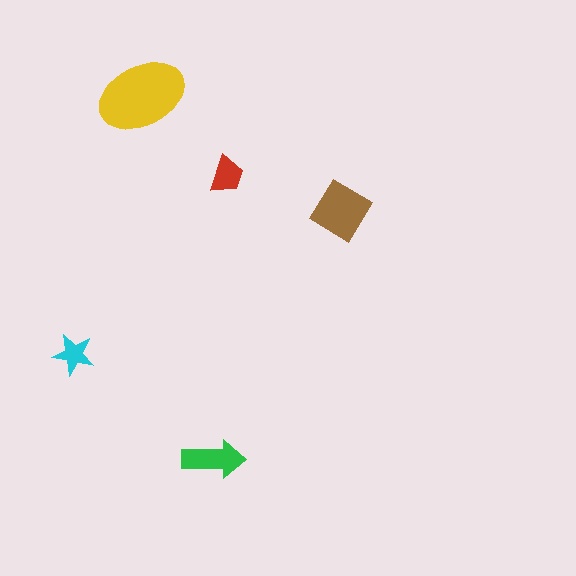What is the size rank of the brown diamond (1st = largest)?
2nd.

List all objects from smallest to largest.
The cyan star, the red trapezoid, the green arrow, the brown diamond, the yellow ellipse.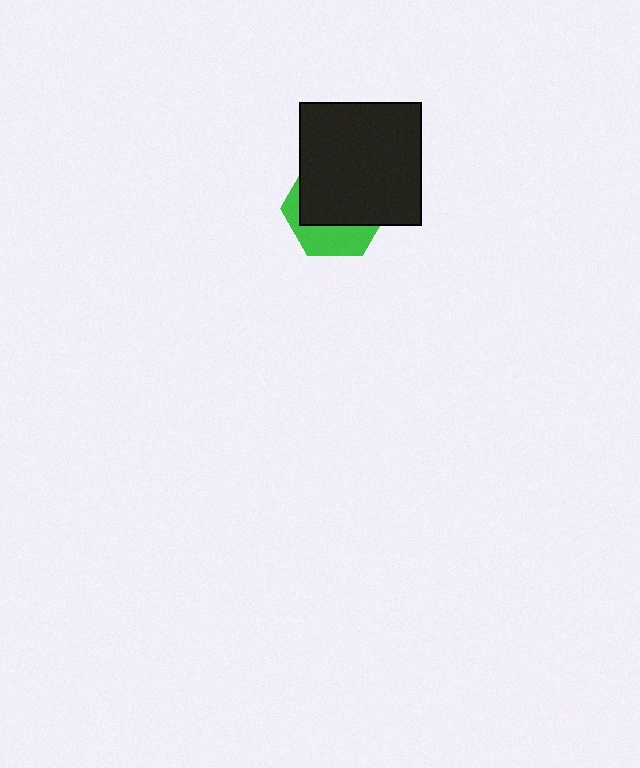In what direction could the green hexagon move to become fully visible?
The green hexagon could move down. That would shift it out from behind the black square entirely.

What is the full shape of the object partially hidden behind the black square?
The partially hidden object is a green hexagon.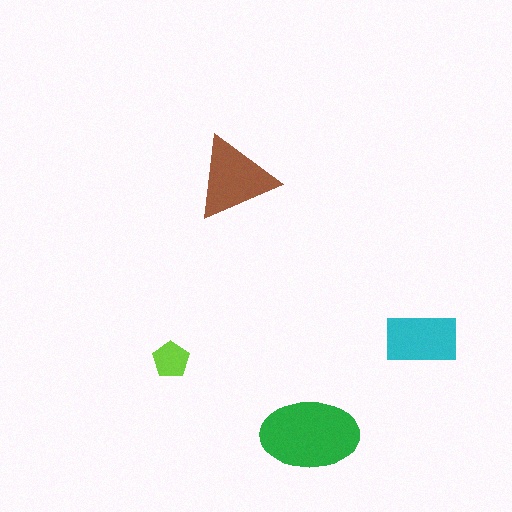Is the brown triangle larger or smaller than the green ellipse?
Smaller.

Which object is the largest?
The green ellipse.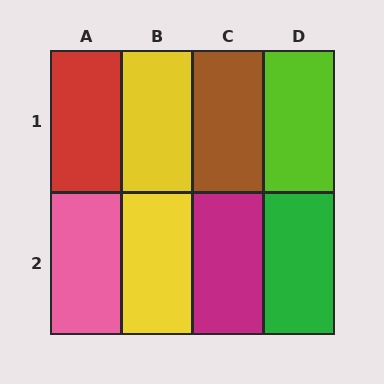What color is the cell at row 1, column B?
Yellow.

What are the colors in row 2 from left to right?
Pink, yellow, magenta, green.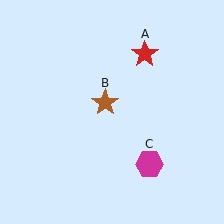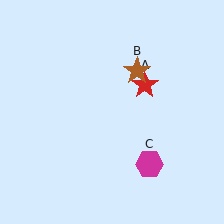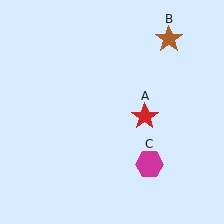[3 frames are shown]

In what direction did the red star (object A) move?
The red star (object A) moved down.